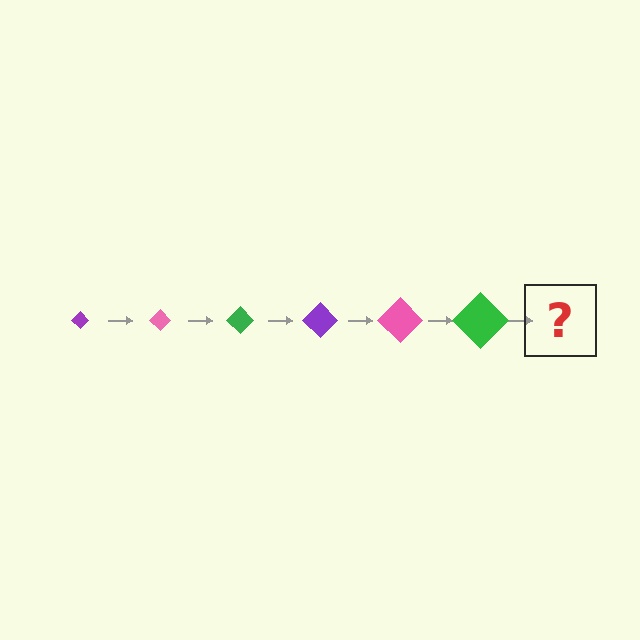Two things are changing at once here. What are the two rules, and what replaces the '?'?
The two rules are that the diamond grows larger each step and the color cycles through purple, pink, and green. The '?' should be a purple diamond, larger than the previous one.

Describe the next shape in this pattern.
It should be a purple diamond, larger than the previous one.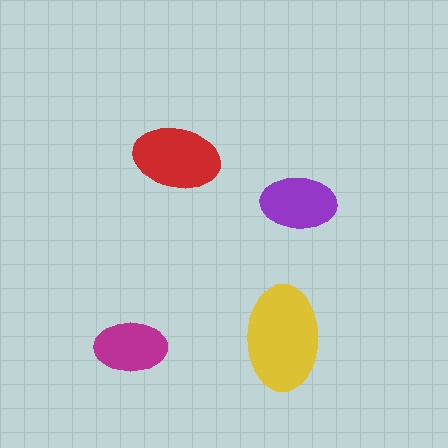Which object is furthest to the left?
The magenta ellipse is leftmost.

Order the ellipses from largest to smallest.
the yellow one, the red one, the purple one, the magenta one.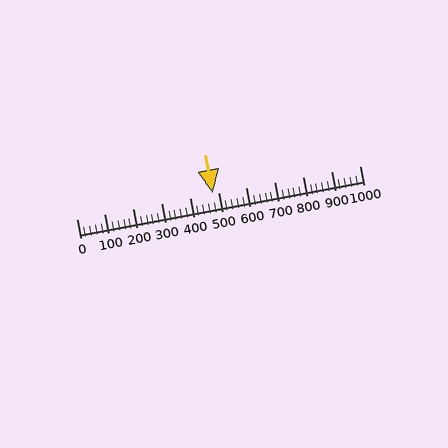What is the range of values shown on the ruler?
The ruler shows values from 0 to 1000.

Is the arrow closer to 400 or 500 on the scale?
The arrow is closer to 500.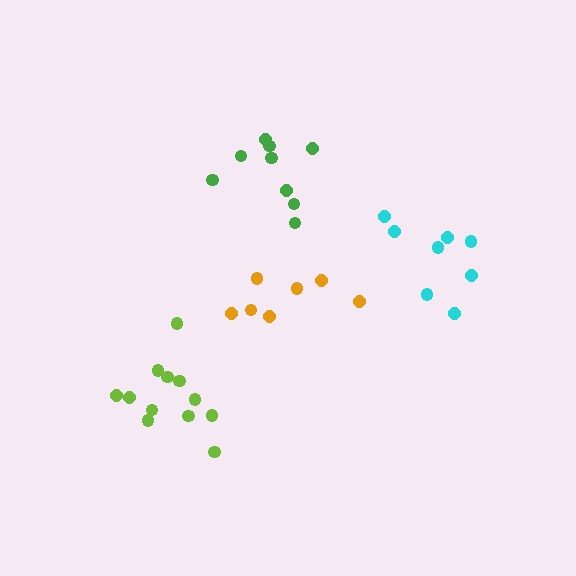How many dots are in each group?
Group 1: 7 dots, Group 2: 9 dots, Group 3: 8 dots, Group 4: 12 dots (36 total).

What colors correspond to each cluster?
The clusters are colored: orange, green, cyan, lime.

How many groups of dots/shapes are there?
There are 4 groups.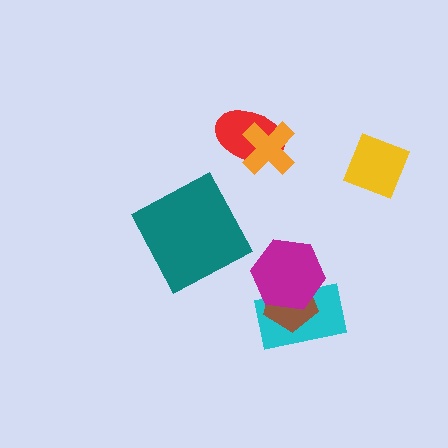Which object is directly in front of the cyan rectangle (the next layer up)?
The brown pentagon is directly in front of the cyan rectangle.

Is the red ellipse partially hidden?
Yes, it is partially covered by another shape.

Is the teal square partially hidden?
No, no other shape covers it.